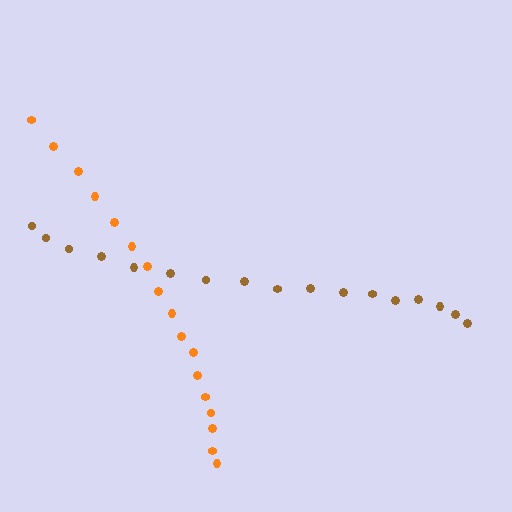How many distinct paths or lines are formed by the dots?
There are 2 distinct paths.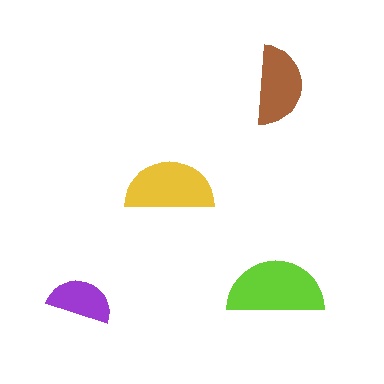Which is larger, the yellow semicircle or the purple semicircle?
The yellow one.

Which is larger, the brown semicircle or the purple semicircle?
The brown one.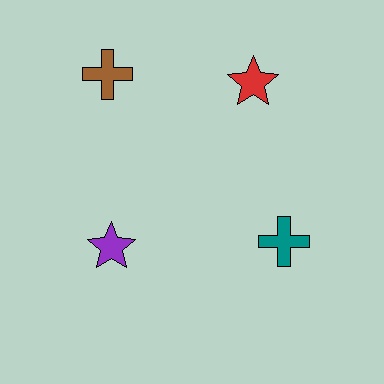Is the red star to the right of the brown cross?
Yes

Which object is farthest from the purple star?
The red star is farthest from the purple star.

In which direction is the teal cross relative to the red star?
The teal cross is below the red star.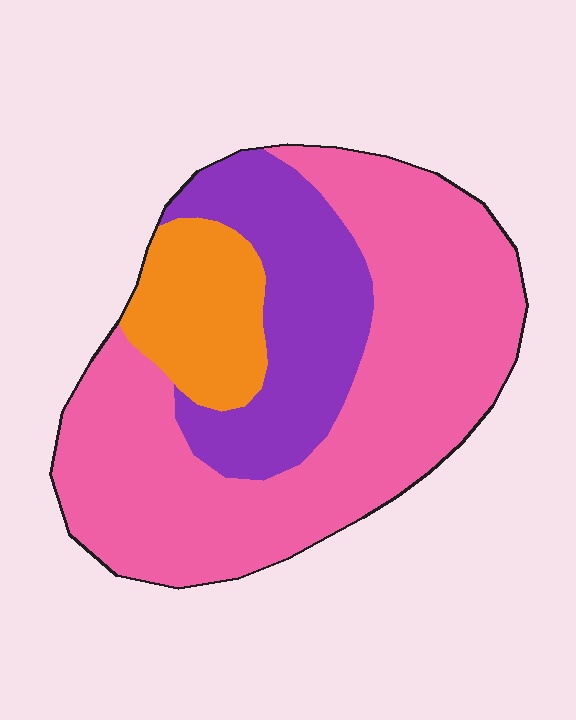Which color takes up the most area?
Pink, at roughly 60%.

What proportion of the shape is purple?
Purple covers roughly 25% of the shape.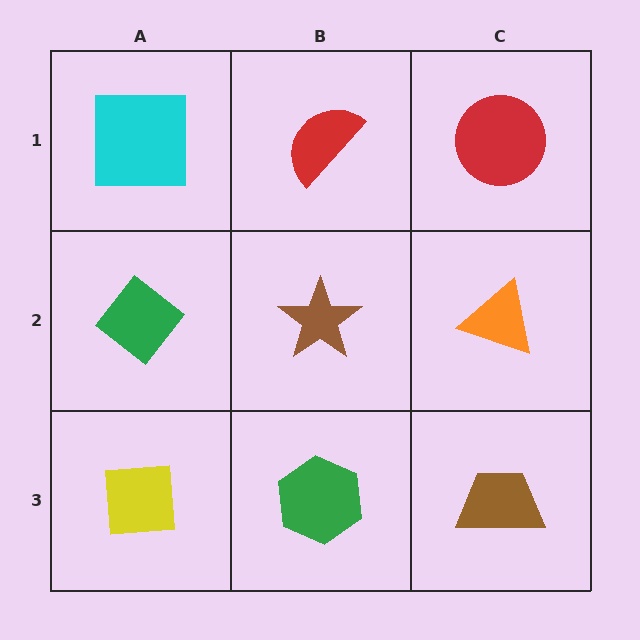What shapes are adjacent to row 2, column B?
A red semicircle (row 1, column B), a green hexagon (row 3, column B), a green diamond (row 2, column A), an orange triangle (row 2, column C).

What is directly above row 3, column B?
A brown star.